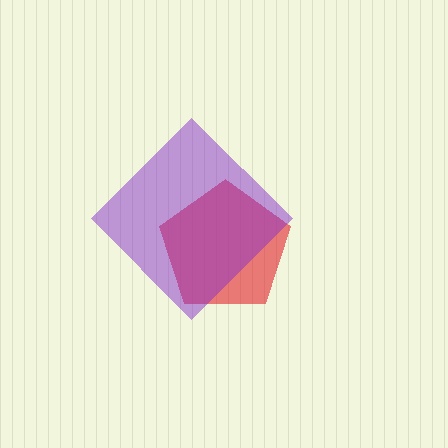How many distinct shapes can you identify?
There are 2 distinct shapes: a red pentagon, a purple diamond.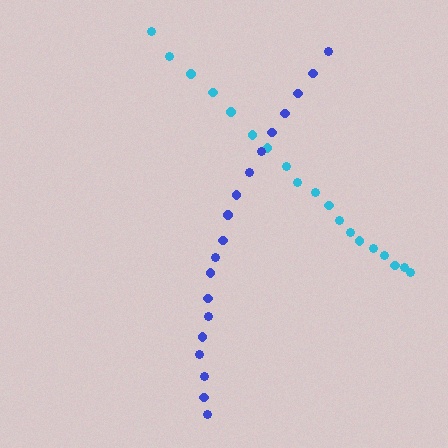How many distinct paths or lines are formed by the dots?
There are 2 distinct paths.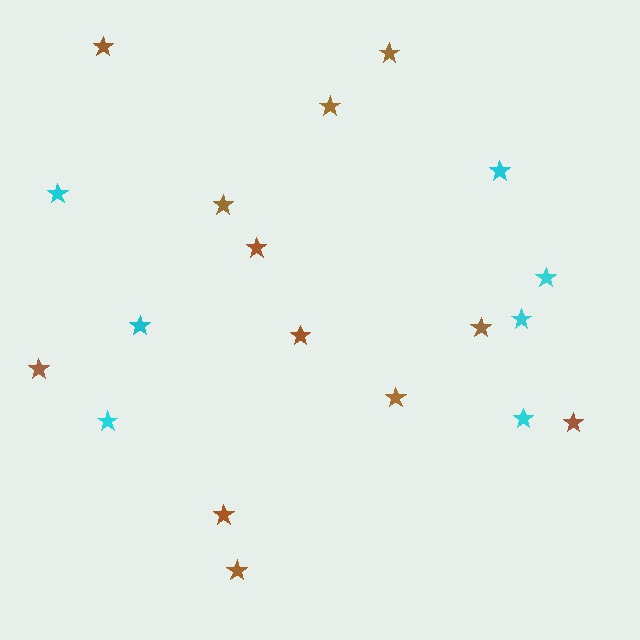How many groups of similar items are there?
There are 2 groups: one group of brown stars (12) and one group of cyan stars (7).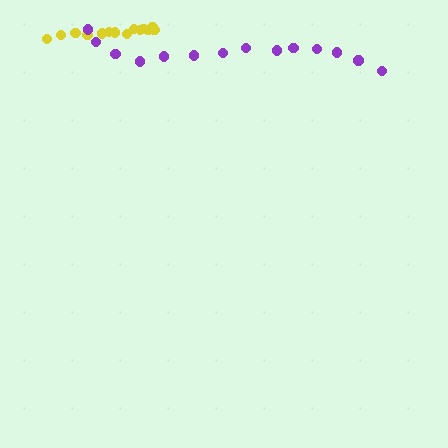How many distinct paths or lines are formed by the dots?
There are 2 distinct paths.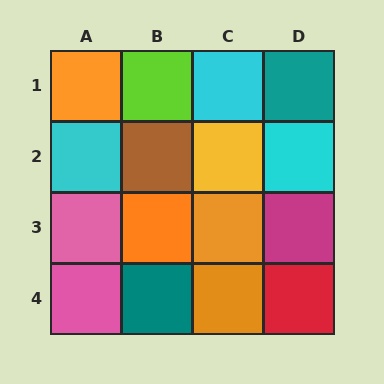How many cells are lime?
1 cell is lime.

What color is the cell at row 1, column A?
Orange.